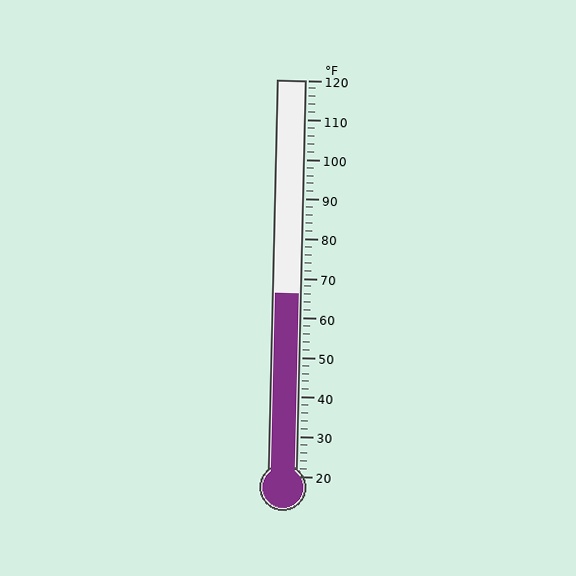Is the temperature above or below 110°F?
The temperature is below 110°F.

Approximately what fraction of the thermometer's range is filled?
The thermometer is filled to approximately 45% of its range.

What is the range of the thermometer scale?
The thermometer scale ranges from 20°F to 120°F.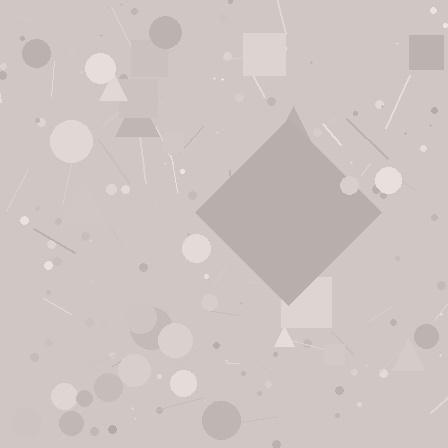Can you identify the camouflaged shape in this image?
The camouflaged shape is a diamond.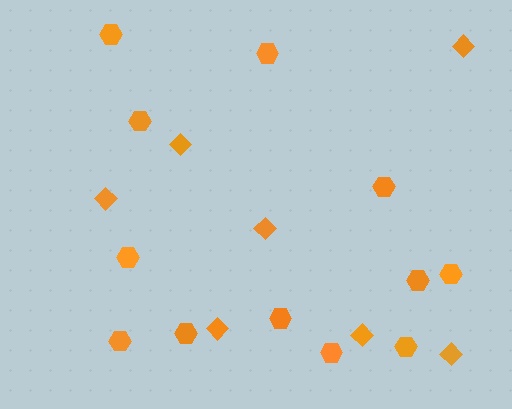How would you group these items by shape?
There are 2 groups: one group of diamonds (7) and one group of hexagons (12).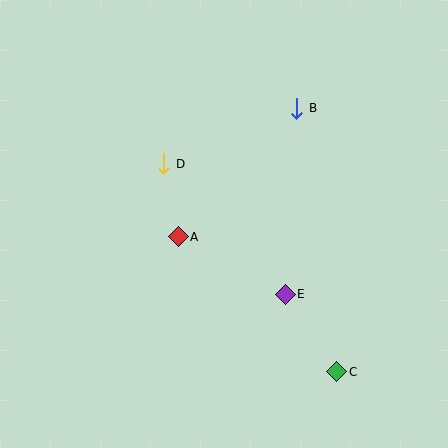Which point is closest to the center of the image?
Point A at (178, 237) is closest to the center.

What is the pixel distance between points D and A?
The distance between D and A is 74 pixels.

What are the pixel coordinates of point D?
Point D is at (164, 164).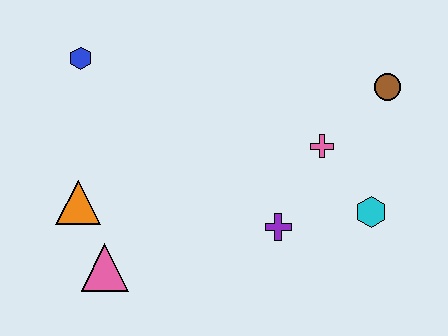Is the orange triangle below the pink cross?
Yes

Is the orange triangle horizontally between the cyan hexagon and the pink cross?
No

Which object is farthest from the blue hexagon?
The cyan hexagon is farthest from the blue hexagon.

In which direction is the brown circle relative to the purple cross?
The brown circle is above the purple cross.